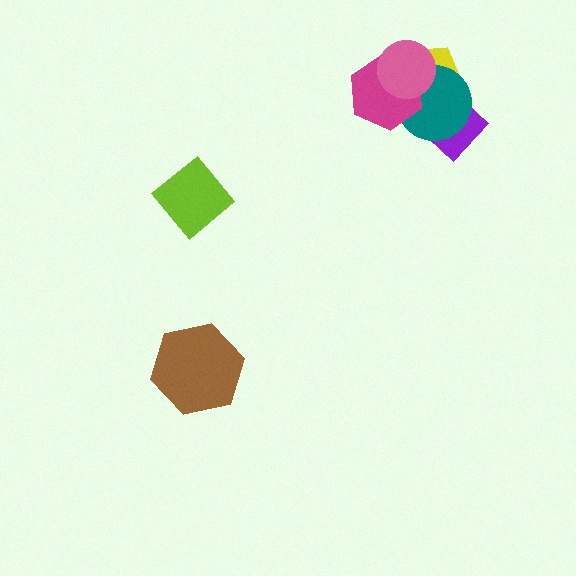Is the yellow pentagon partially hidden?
Yes, it is partially covered by another shape.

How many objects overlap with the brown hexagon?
0 objects overlap with the brown hexagon.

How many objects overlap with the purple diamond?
2 objects overlap with the purple diamond.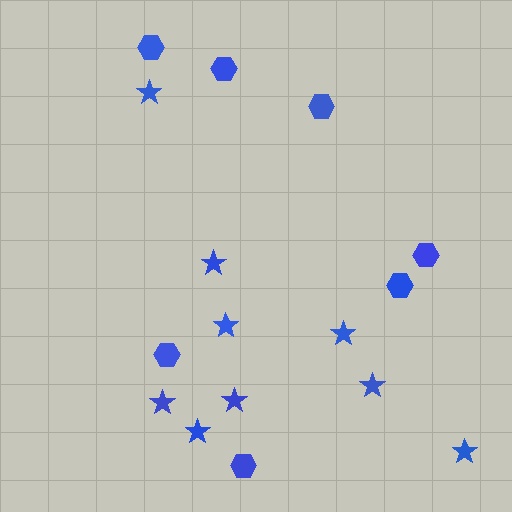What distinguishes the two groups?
There are 2 groups: one group of hexagons (7) and one group of stars (9).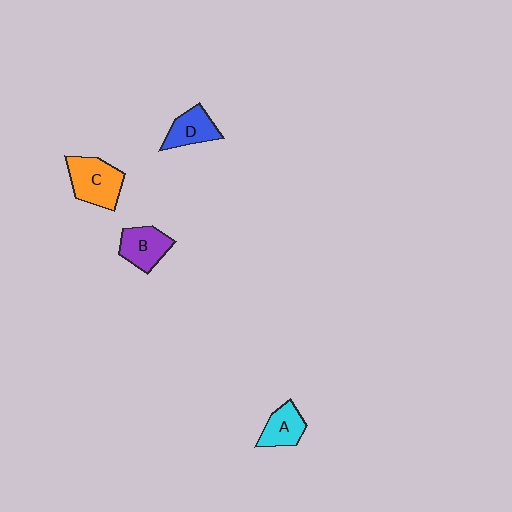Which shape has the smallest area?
Shape A (cyan).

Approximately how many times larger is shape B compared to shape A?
Approximately 1.2 times.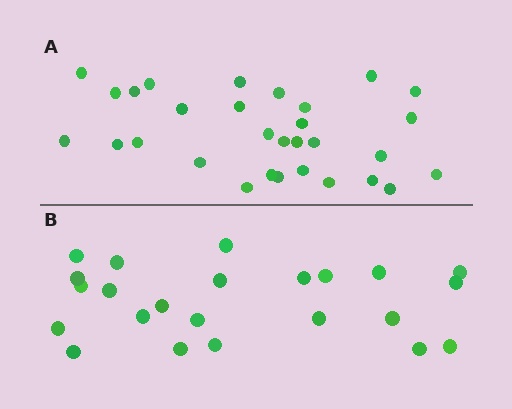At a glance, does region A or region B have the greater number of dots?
Region A (the top region) has more dots.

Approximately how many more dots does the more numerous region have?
Region A has roughly 8 or so more dots than region B.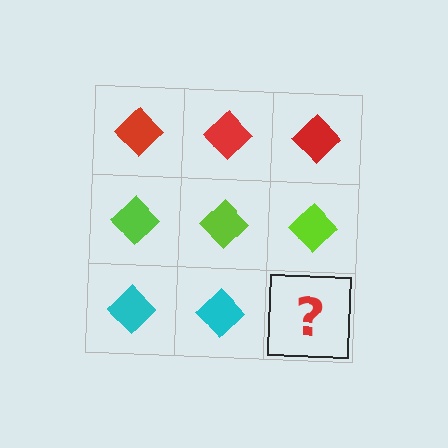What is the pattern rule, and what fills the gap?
The rule is that each row has a consistent color. The gap should be filled with a cyan diamond.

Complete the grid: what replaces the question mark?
The question mark should be replaced with a cyan diamond.